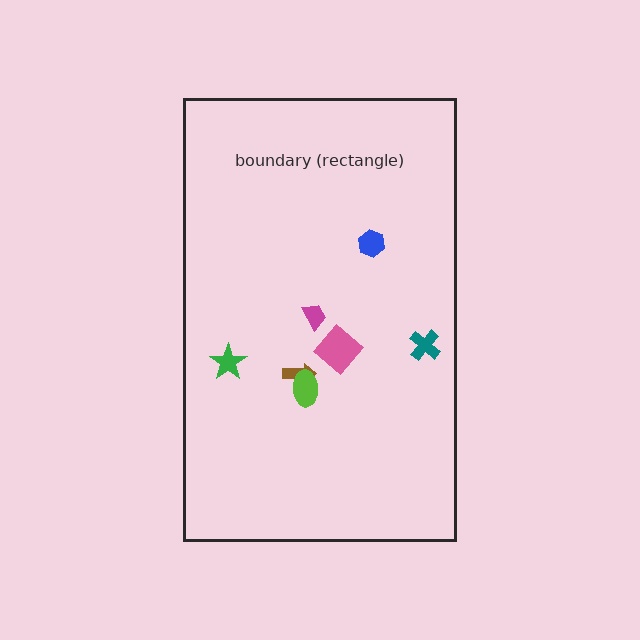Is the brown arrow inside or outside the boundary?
Inside.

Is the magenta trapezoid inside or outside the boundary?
Inside.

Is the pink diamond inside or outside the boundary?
Inside.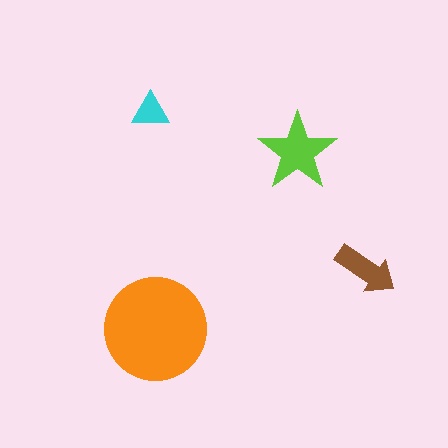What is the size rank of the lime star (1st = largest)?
2nd.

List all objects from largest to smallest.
The orange circle, the lime star, the brown arrow, the cyan triangle.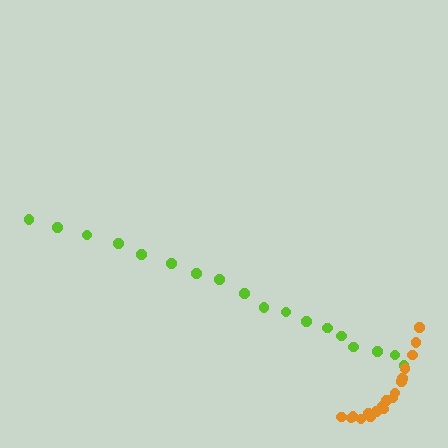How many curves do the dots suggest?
There are 2 distinct paths.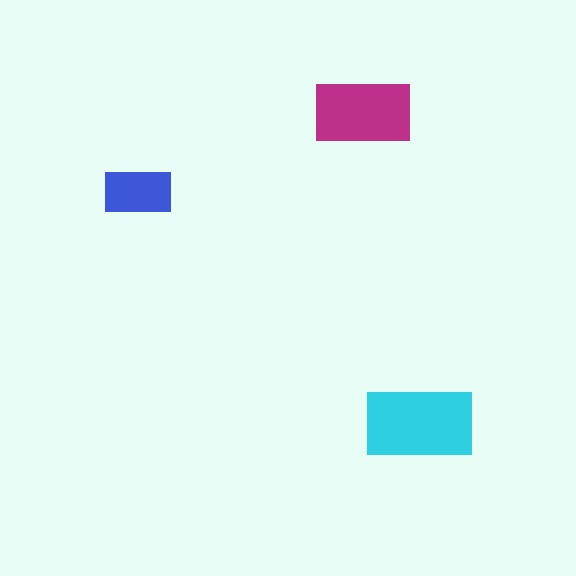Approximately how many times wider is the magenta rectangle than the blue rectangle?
About 1.5 times wider.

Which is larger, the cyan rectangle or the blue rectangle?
The cyan one.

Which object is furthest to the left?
The blue rectangle is leftmost.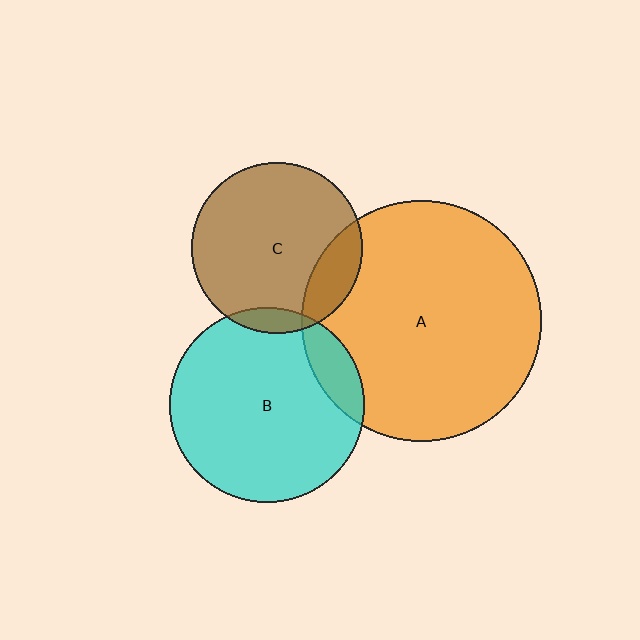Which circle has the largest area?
Circle A (orange).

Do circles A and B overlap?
Yes.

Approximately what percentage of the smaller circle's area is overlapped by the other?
Approximately 10%.